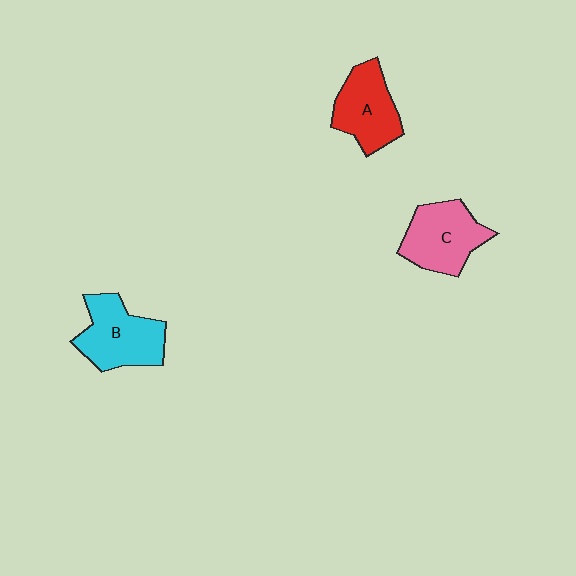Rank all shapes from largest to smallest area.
From largest to smallest: B (cyan), C (pink), A (red).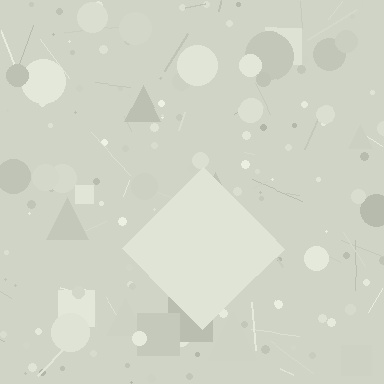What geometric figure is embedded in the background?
A diamond is embedded in the background.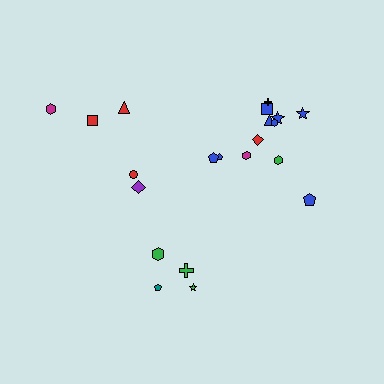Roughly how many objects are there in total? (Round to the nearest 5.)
Roughly 20 objects in total.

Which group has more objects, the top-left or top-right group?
The top-right group.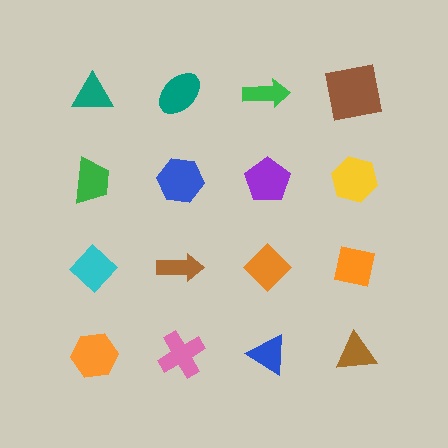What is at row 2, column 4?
A yellow hexagon.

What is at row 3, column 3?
An orange diamond.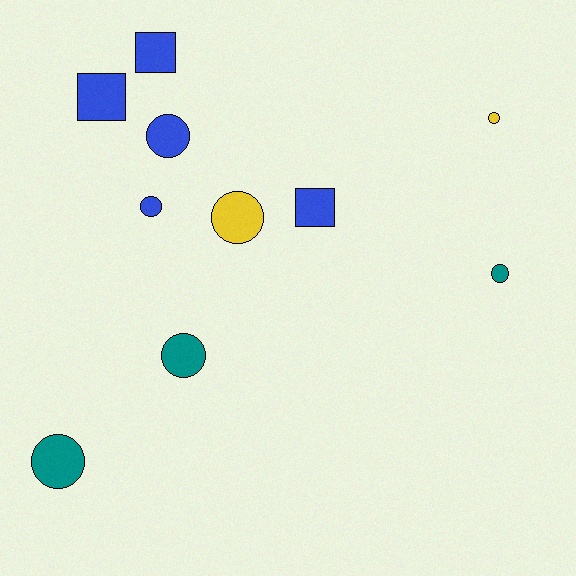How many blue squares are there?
There are 3 blue squares.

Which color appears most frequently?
Blue, with 5 objects.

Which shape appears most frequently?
Circle, with 7 objects.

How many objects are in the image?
There are 10 objects.